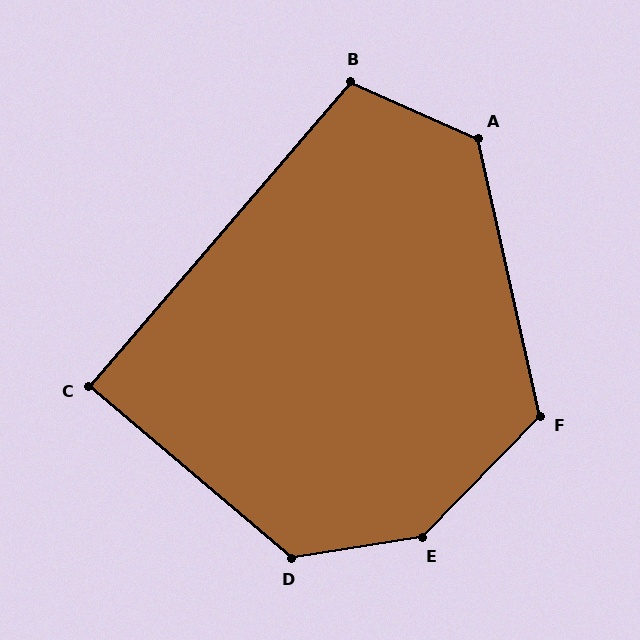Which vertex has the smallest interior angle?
C, at approximately 90 degrees.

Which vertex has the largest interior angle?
E, at approximately 143 degrees.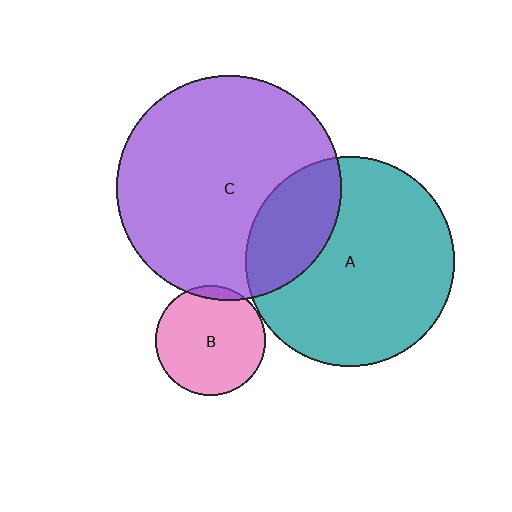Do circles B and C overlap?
Yes.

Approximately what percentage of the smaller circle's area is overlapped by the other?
Approximately 5%.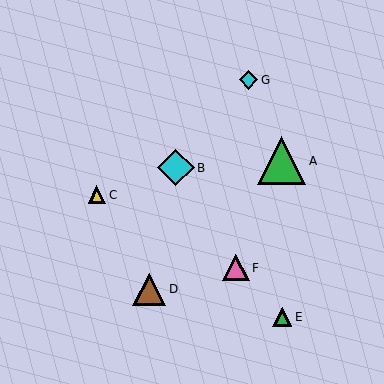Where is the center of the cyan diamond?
The center of the cyan diamond is at (176, 168).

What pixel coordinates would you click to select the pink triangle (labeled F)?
Click at (236, 268) to select the pink triangle F.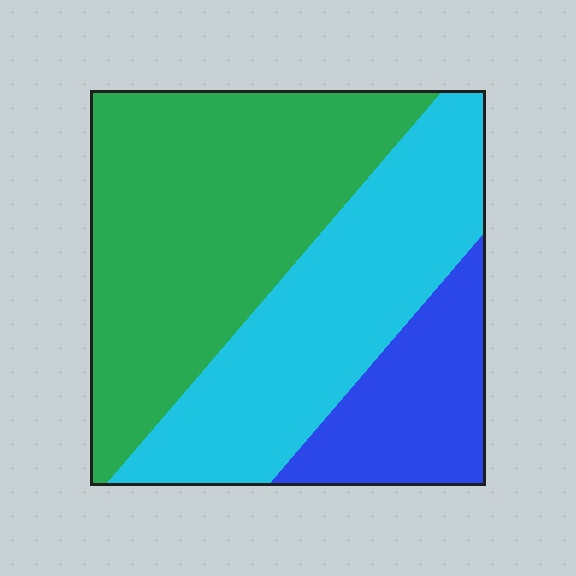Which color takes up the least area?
Blue, at roughly 20%.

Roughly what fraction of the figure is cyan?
Cyan covers about 35% of the figure.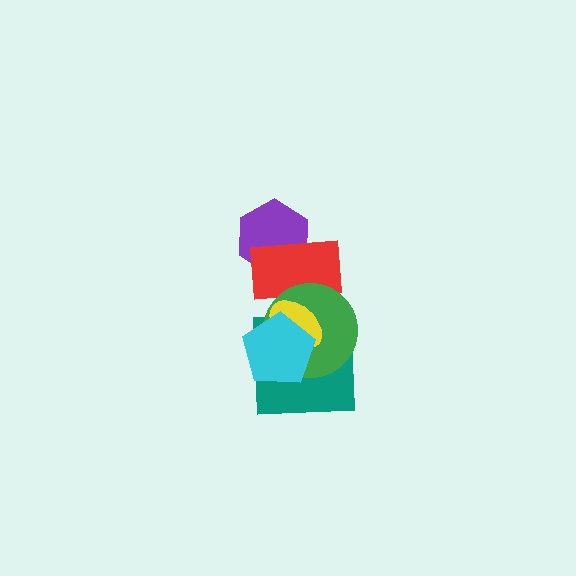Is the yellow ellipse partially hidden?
Yes, it is partially covered by another shape.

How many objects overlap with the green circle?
4 objects overlap with the green circle.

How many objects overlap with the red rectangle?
3 objects overlap with the red rectangle.